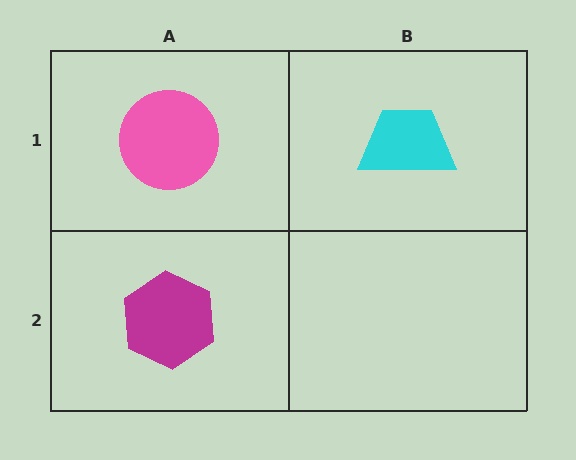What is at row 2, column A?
A magenta hexagon.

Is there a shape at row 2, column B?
No, that cell is empty.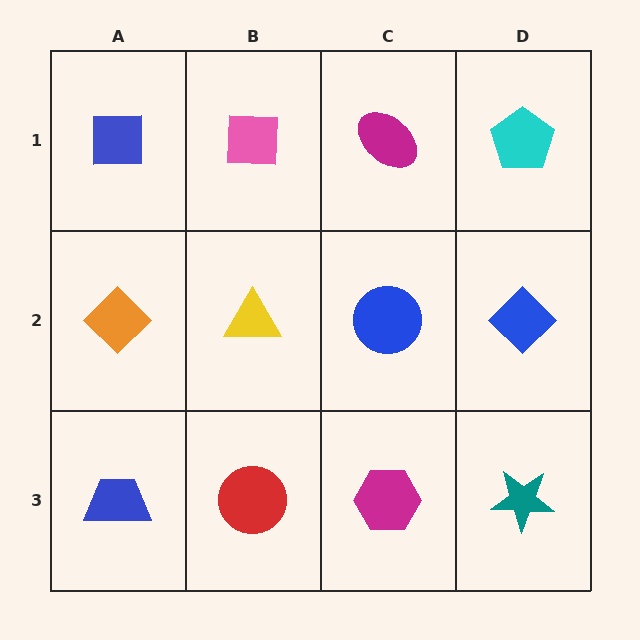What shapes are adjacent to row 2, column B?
A pink square (row 1, column B), a red circle (row 3, column B), an orange diamond (row 2, column A), a blue circle (row 2, column C).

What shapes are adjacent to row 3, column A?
An orange diamond (row 2, column A), a red circle (row 3, column B).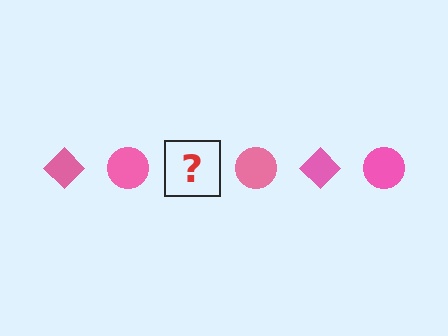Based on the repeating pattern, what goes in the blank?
The blank should be a pink diamond.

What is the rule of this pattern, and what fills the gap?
The rule is that the pattern cycles through diamond, circle shapes in pink. The gap should be filled with a pink diamond.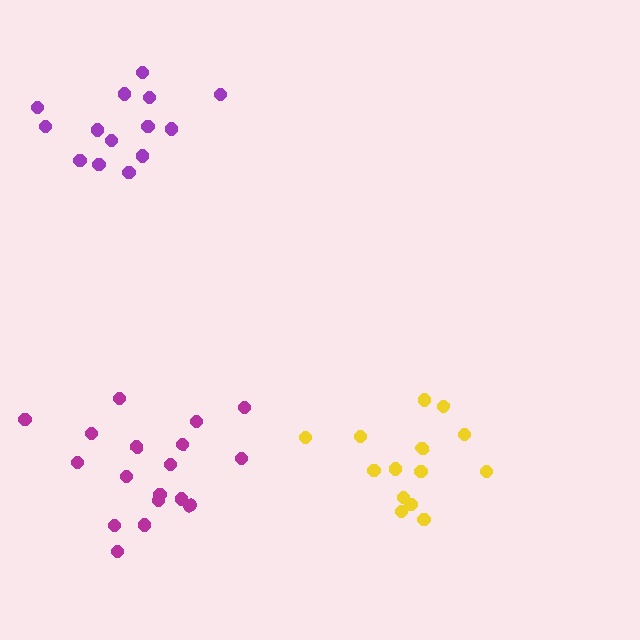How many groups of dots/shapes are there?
There are 3 groups.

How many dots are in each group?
Group 1: 18 dots, Group 2: 14 dots, Group 3: 14 dots (46 total).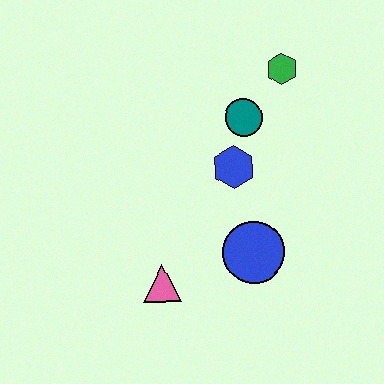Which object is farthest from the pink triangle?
The green hexagon is farthest from the pink triangle.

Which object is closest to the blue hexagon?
The teal circle is closest to the blue hexagon.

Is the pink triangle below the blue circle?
Yes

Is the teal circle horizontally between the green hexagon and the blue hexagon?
Yes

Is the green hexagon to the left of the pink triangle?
No